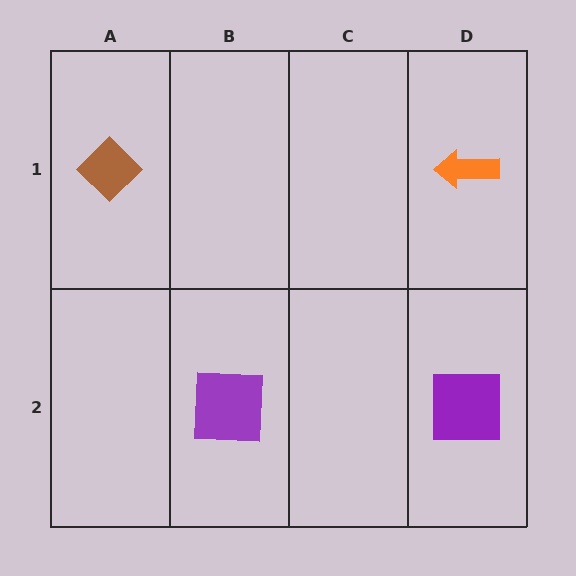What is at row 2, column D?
A purple square.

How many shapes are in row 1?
2 shapes.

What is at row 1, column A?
A brown diamond.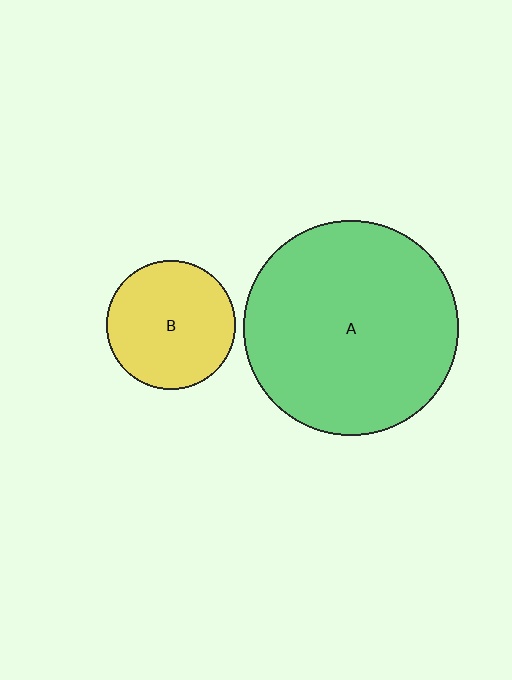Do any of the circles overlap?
No, none of the circles overlap.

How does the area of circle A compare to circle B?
Approximately 2.8 times.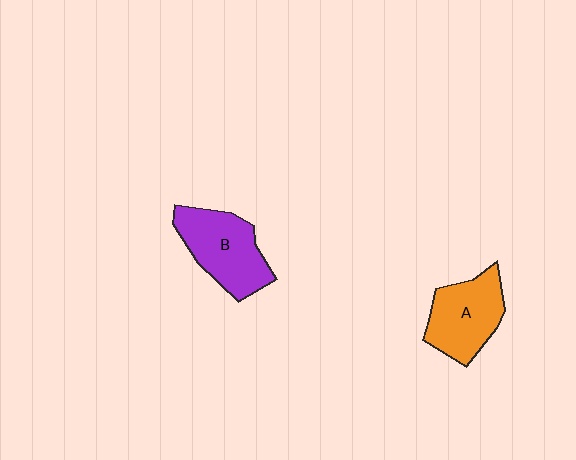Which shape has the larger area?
Shape B (purple).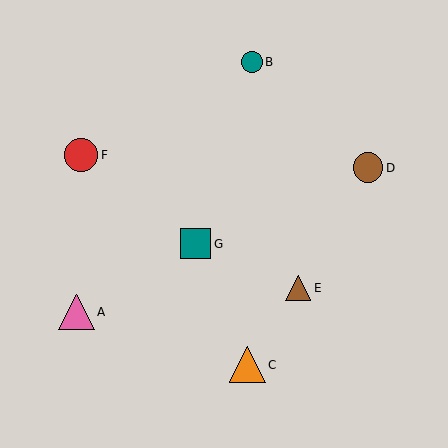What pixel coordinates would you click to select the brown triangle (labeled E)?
Click at (298, 288) to select the brown triangle E.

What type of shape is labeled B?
Shape B is a teal circle.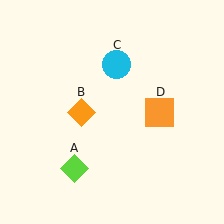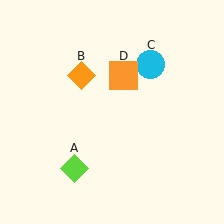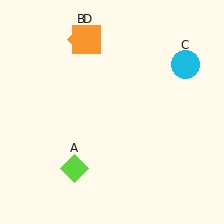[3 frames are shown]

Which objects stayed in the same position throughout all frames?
Lime diamond (object A) remained stationary.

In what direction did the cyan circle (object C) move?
The cyan circle (object C) moved right.